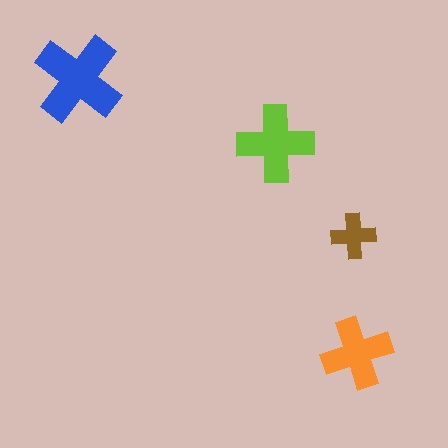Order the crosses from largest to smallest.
the blue one, the lime one, the orange one, the brown one.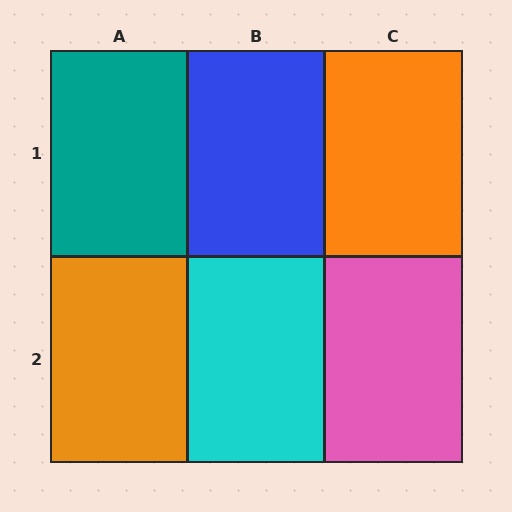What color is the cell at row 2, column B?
Cyan.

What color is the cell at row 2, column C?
Pink.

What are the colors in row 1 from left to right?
Teal, blue, orange.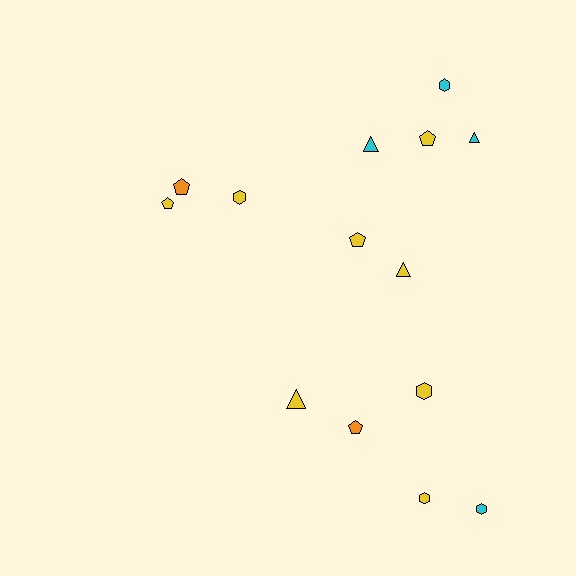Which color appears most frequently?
Yellow, with 8 objects.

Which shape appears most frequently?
Hexagon, with 5 objects.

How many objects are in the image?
There are 14 objects.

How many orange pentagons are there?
There are 2 orange pentagons.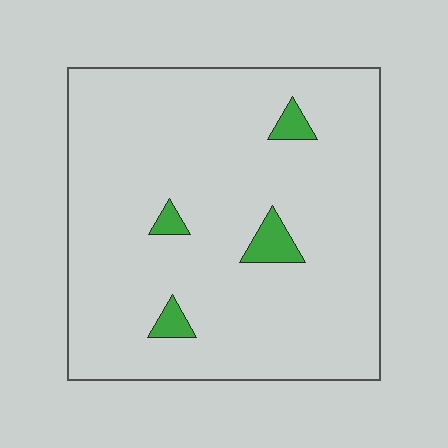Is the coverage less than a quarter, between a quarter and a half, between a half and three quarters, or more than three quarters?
Less than a quarter.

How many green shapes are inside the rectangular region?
4.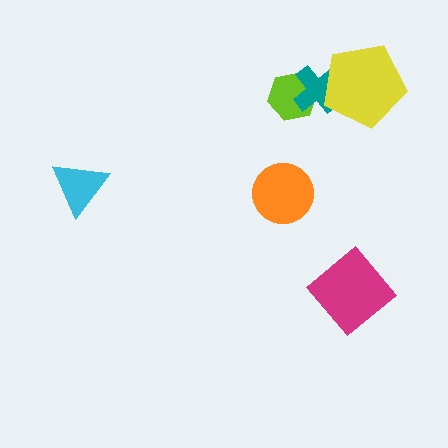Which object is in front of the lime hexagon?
The teal cross is in front of the lime hexagon.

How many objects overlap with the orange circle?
0 objects overlap with the orange circle.